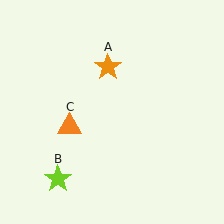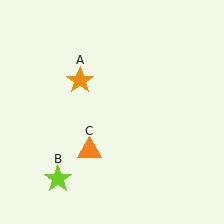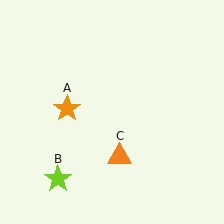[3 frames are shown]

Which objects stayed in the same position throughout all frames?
Lime star (object B) remained stationary.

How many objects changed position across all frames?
2 objects changed position: orange star (object A), orange triangle (object C).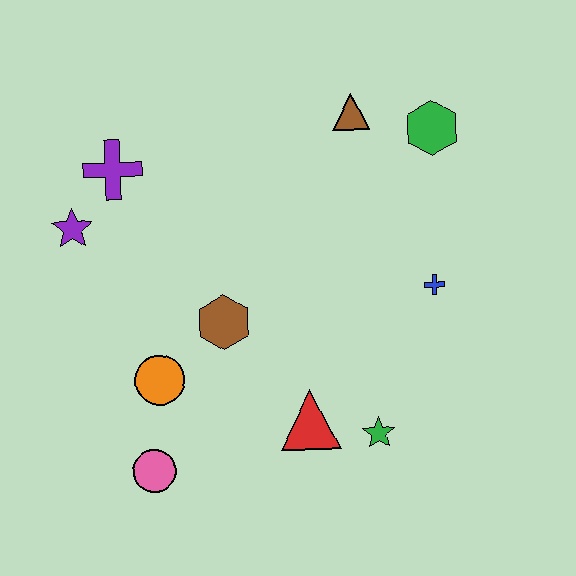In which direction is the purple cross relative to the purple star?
The purple cross is above the purple star.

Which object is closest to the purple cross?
The purple star is closest to the purple cross.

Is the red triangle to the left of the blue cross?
Yes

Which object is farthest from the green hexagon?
The pink circle is farthest from the green hexagon.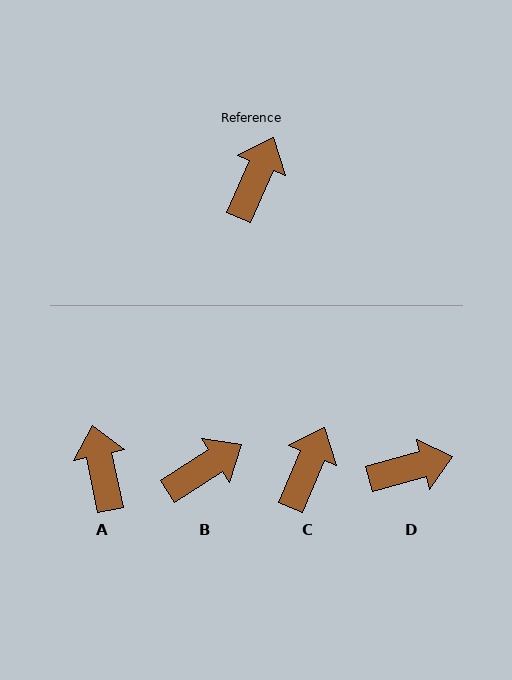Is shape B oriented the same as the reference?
No, it is off by about 34 degrees.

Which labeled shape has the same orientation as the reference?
C.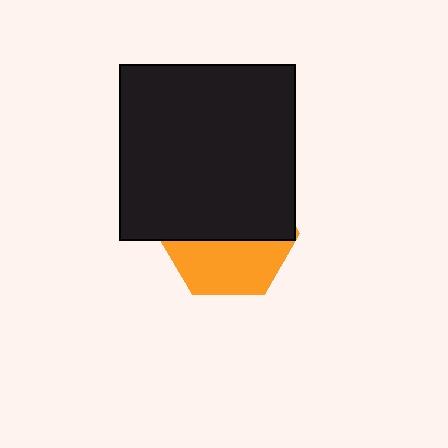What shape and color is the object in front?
The object in front is a black square.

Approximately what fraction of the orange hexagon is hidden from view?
Roughly 58% of the orange hexagon is hidden behind the black square.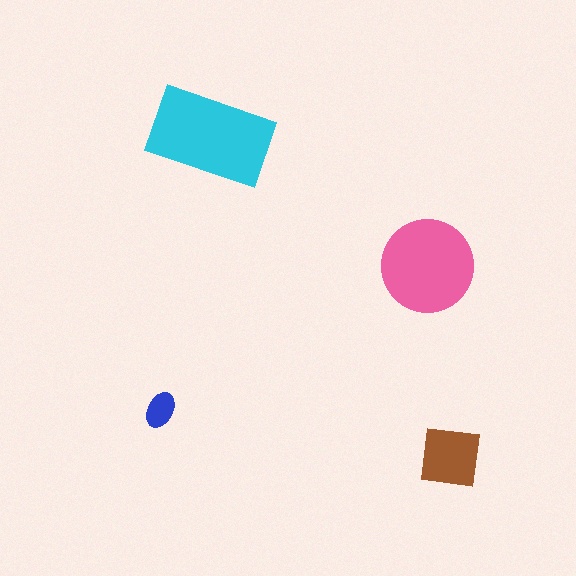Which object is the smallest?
The blue ellipse.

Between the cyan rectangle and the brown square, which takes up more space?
The cyan rectangle.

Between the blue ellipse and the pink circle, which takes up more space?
The pink circle.